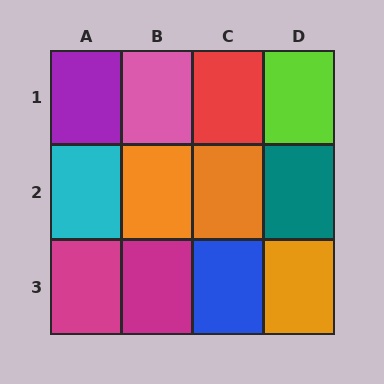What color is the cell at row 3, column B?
Magenta.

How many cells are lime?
1 cell is lime.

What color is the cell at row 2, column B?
Orange.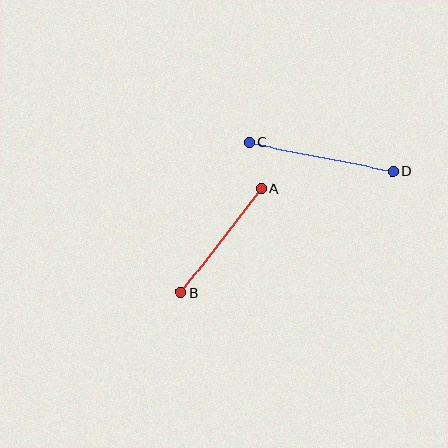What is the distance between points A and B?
The distance is approximately 131 pixels.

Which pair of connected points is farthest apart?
Points C and D are farthest apart.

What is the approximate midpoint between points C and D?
The midpoint is at approximately (321, 157) pixels.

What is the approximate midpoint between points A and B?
The midpoint is at approximately (221, 240) pixels.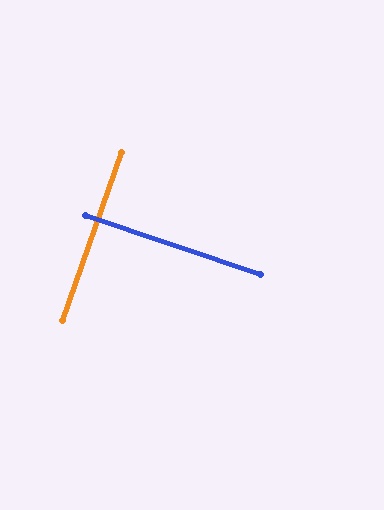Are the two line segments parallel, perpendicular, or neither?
Perpendicular — they meet at approximately 89°.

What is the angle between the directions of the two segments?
Approximately 89 degrees.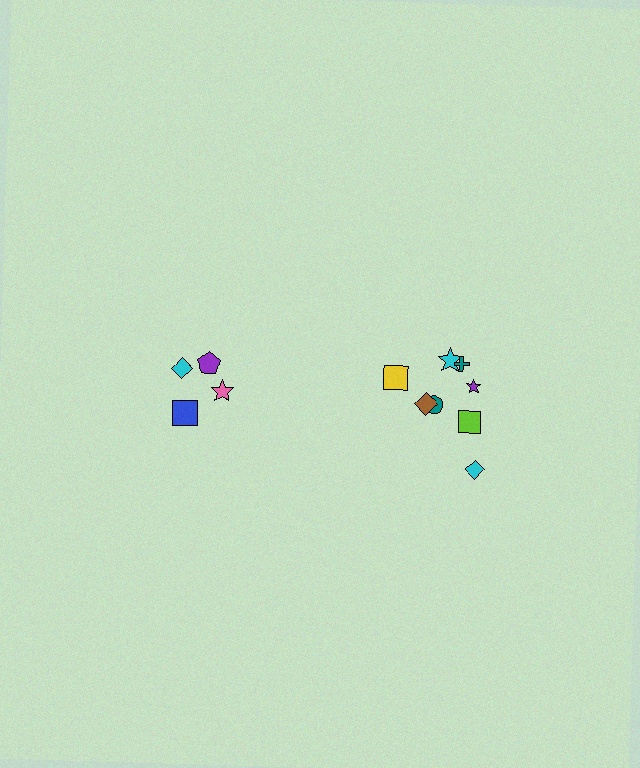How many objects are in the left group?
There are 4 objects.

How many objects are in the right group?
There are 8 objects.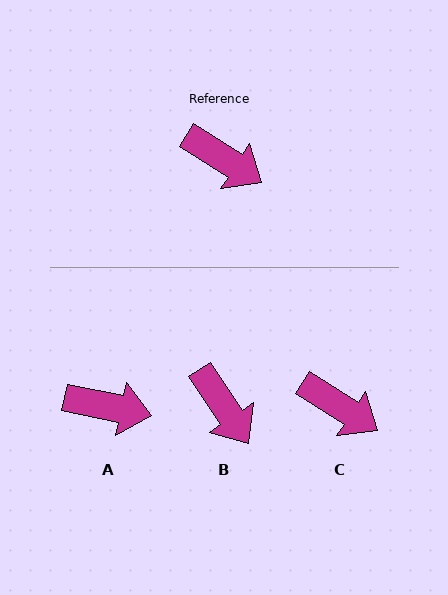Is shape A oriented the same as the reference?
No, it is off by about 21 degrees.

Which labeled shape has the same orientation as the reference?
C.